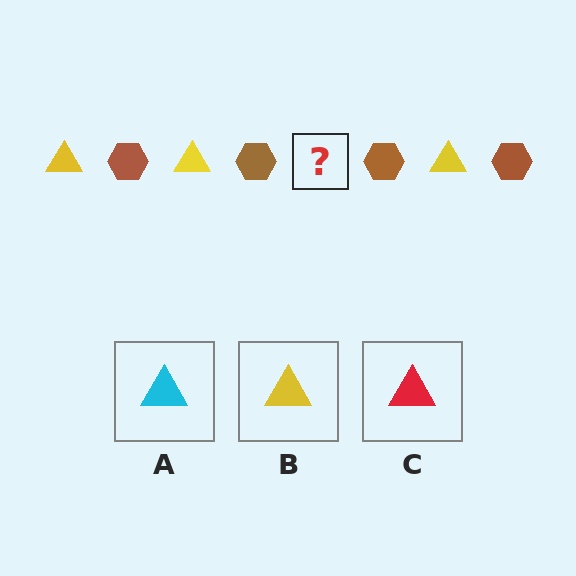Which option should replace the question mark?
Option B.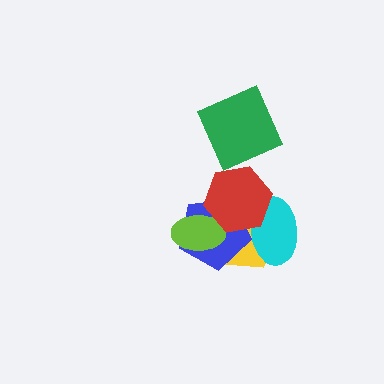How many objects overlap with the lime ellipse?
3 objects overlap with the lime ellipse.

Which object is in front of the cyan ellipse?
The red hexagon is in front of the cyan ellipse.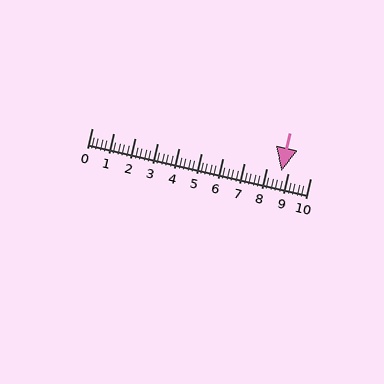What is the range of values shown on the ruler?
The ruler shows values from 0 to 10.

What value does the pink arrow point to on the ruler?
The pink arrow points to approximately 8.7.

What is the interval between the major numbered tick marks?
The major tick marks are spaced 1 units apart.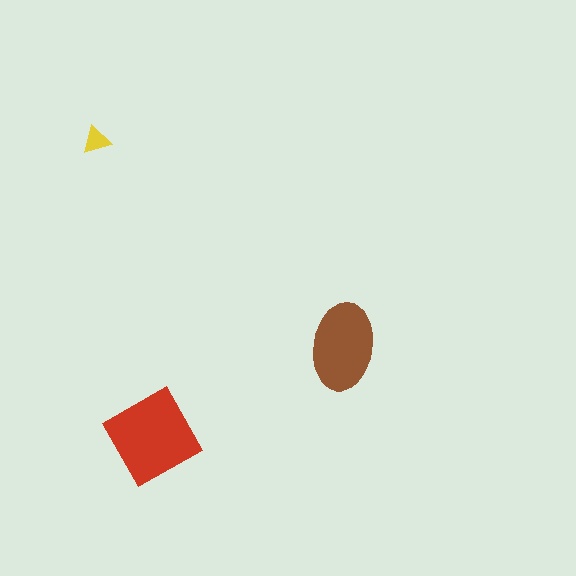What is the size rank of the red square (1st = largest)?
1st.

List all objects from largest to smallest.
The red square, the brown ellipse, the yellow triangle.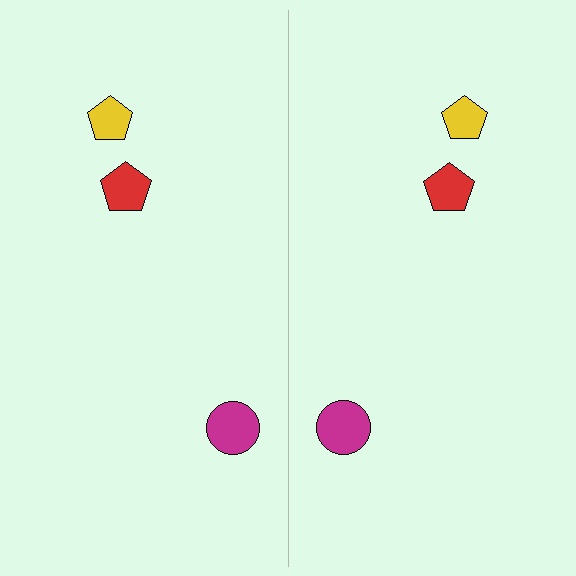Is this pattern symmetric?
Yes, this pattern has bilateral (reflection) symmetry.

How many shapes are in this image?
There are 6 shapes in this image.